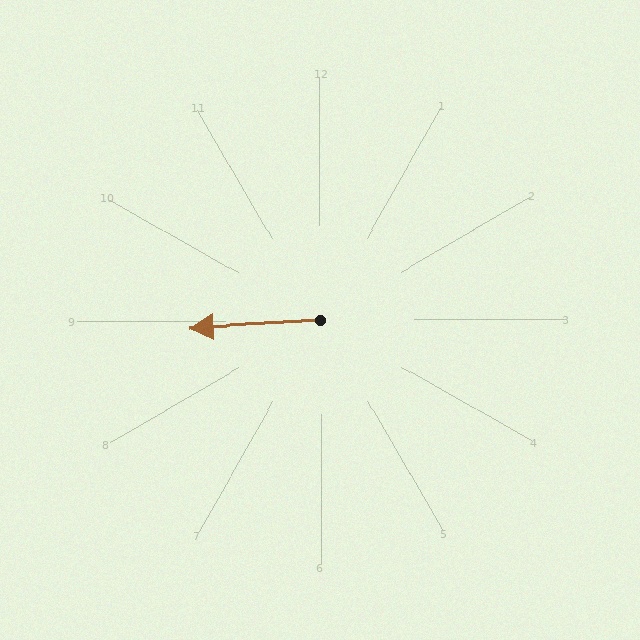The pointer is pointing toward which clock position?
Roughly 9 o'clock.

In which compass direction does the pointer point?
West.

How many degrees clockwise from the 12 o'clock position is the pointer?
Approximately 267 degrees.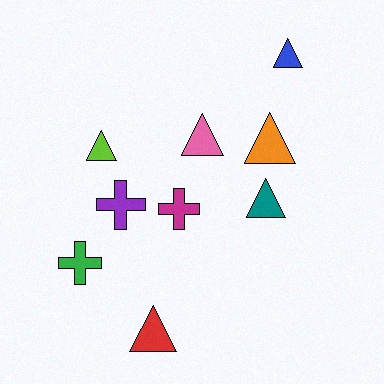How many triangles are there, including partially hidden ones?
There are 6 triangles.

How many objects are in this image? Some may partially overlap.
There are 9 objects.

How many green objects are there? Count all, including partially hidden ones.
There is 1 green object.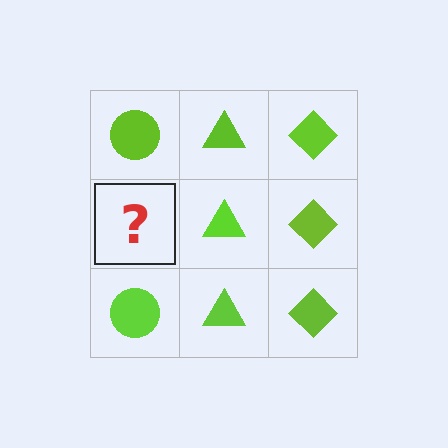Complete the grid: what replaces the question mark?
The question mark should be replaced with a lime circle.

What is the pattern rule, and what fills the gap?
The rule is that each column has a consistent shape. The gap should be filled with a lime circle.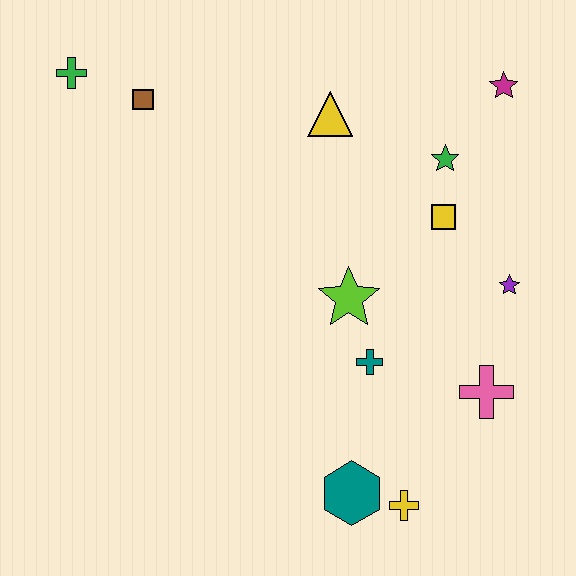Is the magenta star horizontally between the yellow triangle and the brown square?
No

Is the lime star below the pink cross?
No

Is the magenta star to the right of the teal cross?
Yes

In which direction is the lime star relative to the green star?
The lime star is below the green star.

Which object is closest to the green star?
The yellow square is closest to the green star.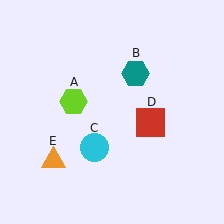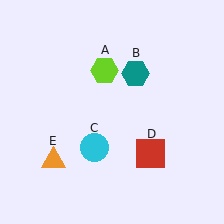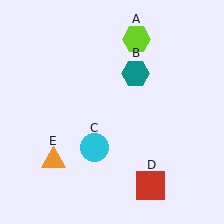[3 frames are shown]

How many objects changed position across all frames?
2 objects changed position: lime hexagon (object A), red square (object D).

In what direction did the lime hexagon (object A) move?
The lime hexagon (object A) moved up and to the right.